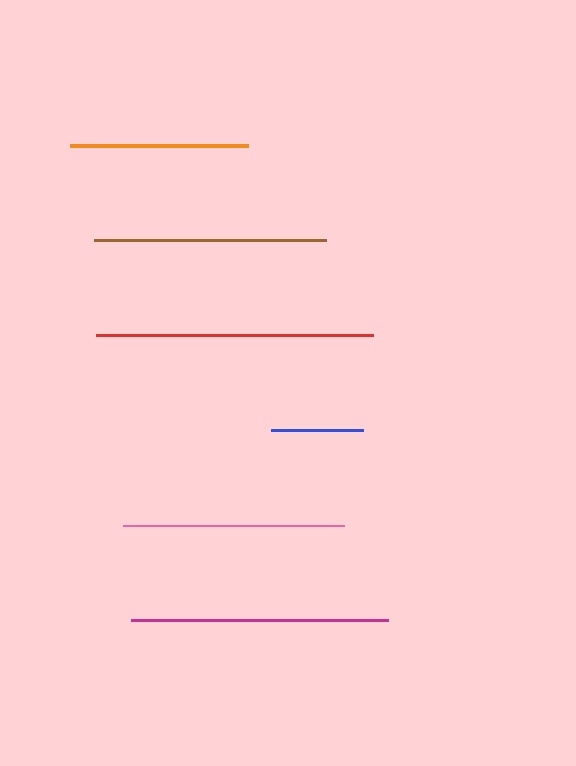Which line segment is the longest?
The red line is the longest at approximately 276 pixels.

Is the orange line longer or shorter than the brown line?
The brown line is longer than the orange line.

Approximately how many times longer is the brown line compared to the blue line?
The brown line is approximately 2.5 times the length of the blue line.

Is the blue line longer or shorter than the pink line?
The pink line is longer than the blue line.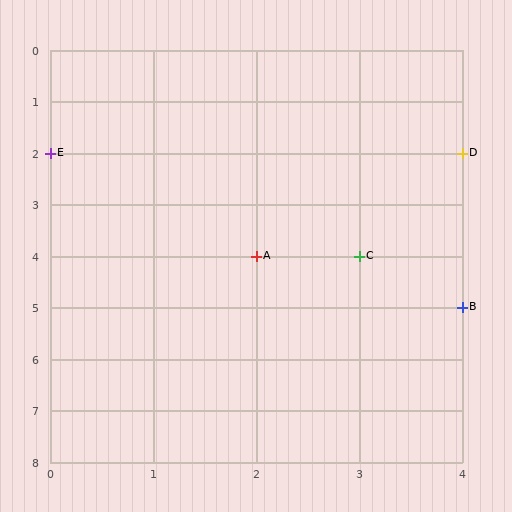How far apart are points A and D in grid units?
Points A and D are 2 columns and 2 rows apart (about 2.8 grid units diagonally).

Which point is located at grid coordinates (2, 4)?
Point A is at (2, 4).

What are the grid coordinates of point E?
Point E is at grid coordinates (0, 2).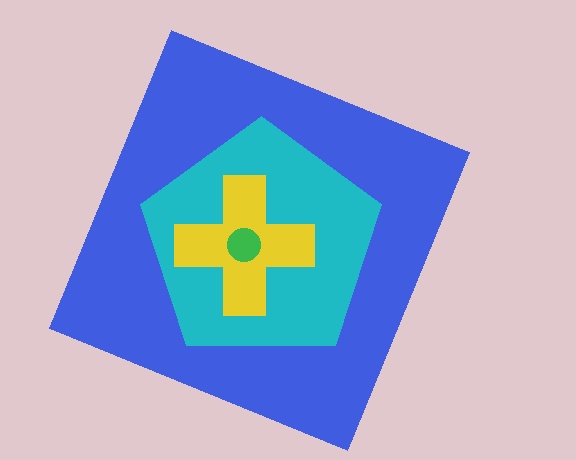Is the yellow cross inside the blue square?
Yes.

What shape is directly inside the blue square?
The cyan pentagon.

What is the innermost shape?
The green circle.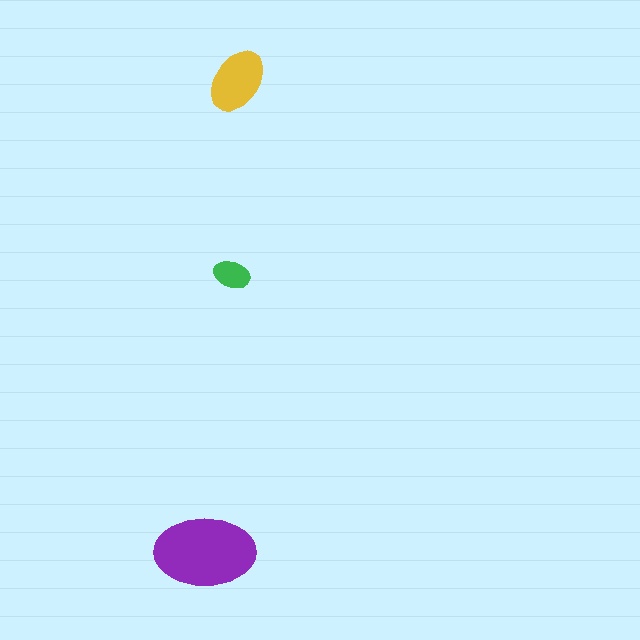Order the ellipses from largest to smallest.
the purple one, the yellow one, the green one.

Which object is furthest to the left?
The purple ellipse is leftmost.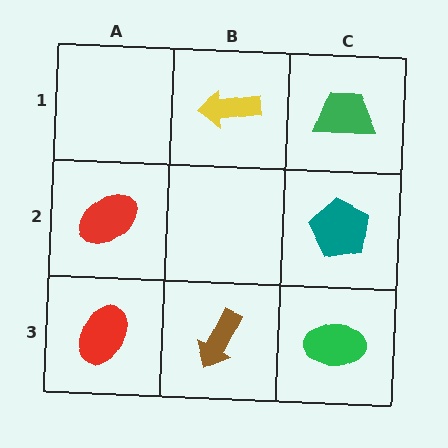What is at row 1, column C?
A green trapezoid.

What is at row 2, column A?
A red ellipse.